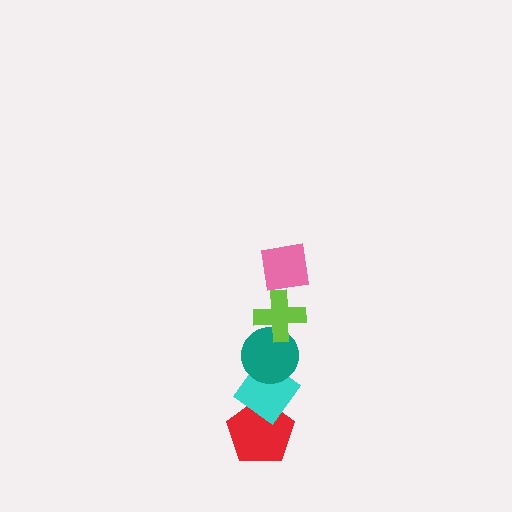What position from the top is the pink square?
The pink square is 1st from the top.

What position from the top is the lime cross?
The lime cross is 2nd from the top.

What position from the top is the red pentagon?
The red pentagon is 5th from the top.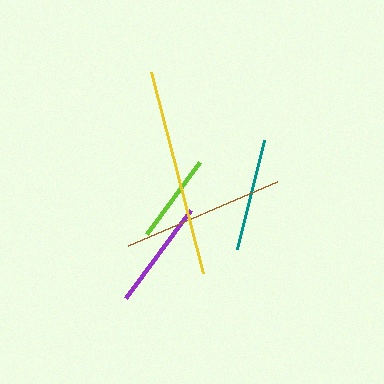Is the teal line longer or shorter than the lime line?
The teal line is longer than the lime line.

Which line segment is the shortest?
The lime line is the shortest at approximately 90 pixels.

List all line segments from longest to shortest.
From longest to shortest: yellow, brown, teal, purple, lime.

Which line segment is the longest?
The yellow line is the longest at approximately 207 pixels.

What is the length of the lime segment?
The lime segment is approximately 90 pixels long.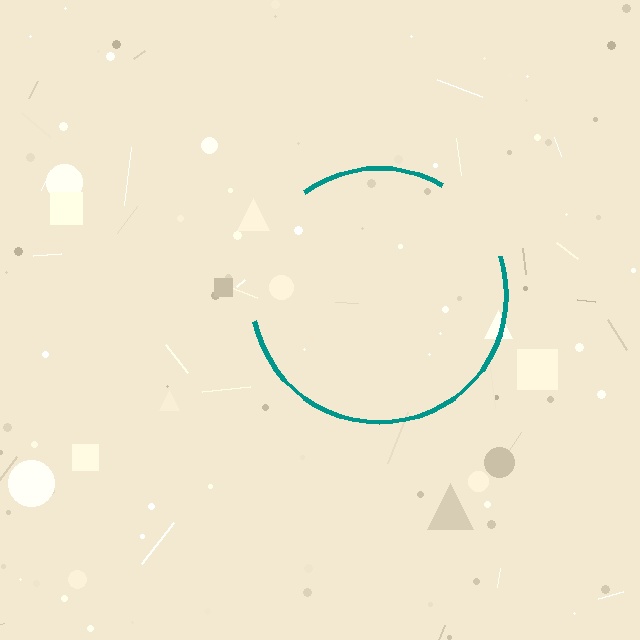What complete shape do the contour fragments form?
The contour fragments form a circle.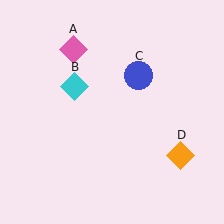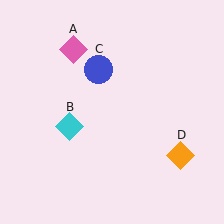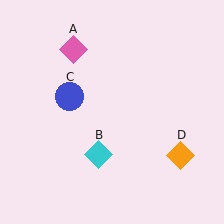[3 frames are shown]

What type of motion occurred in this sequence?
The cyan diamond (object B), blue circle (object C) rotated counterclockwise around the center of the scene.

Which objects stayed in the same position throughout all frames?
Pink diamond (object A) and orange diamond (object D) remained stationary.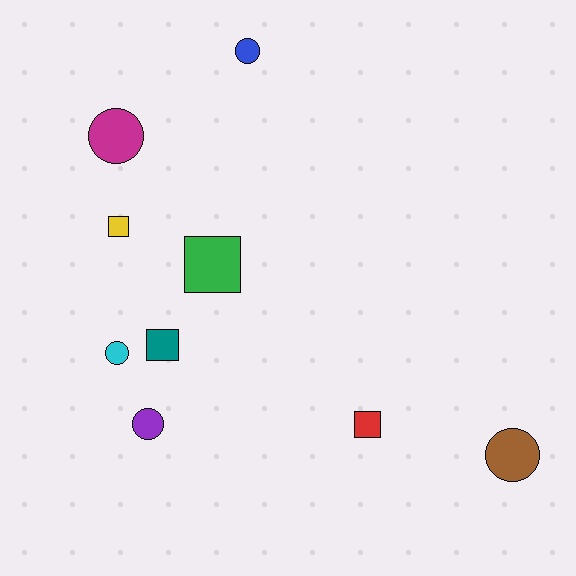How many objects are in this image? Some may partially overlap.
There are 9 objects.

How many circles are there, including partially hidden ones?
There are 5 circles.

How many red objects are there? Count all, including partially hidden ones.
There is 1 red object.